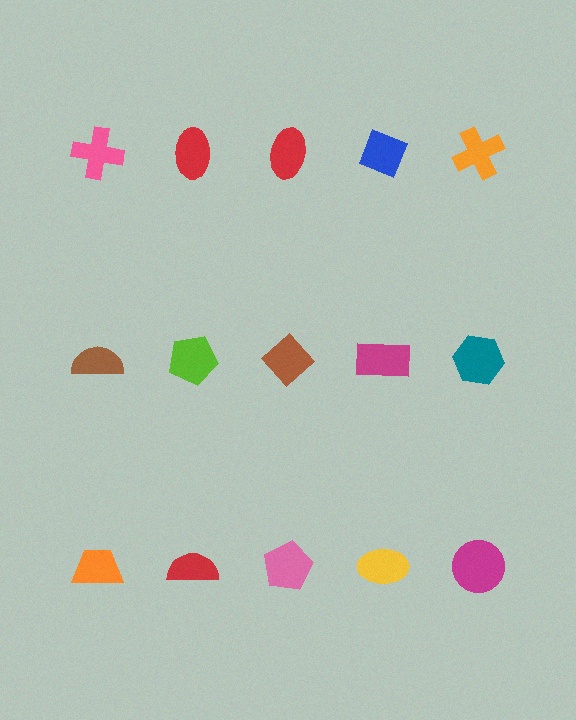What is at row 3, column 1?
An orange trapezoid.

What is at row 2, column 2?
A lime pentagon.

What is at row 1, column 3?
A red ellipse.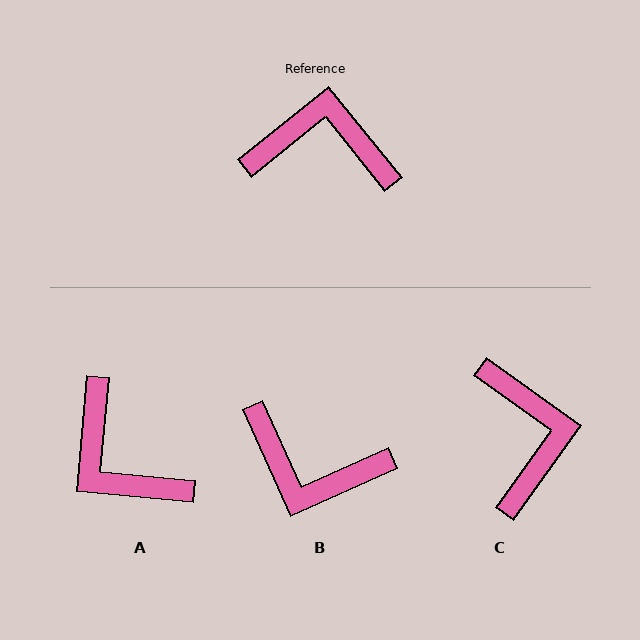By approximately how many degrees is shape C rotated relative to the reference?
Approximately 75 degrees clockwise.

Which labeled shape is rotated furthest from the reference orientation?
B, about 165 degrees away.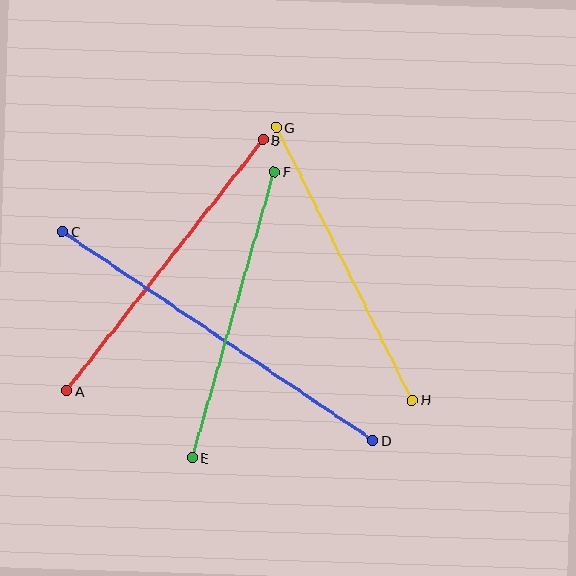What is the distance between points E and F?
The distance is approximately 298 pixels.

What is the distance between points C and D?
The distance is approximately 374 pixels.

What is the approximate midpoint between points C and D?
The midpoint is at approximately (218, 336) pixels.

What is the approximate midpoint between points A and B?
The midpoint is at approximately (165, 265) pixels.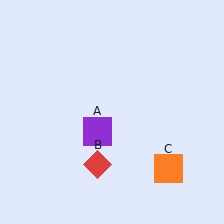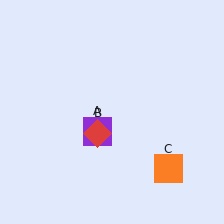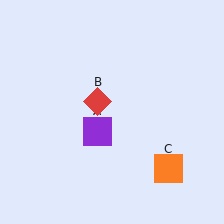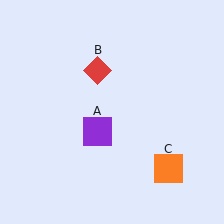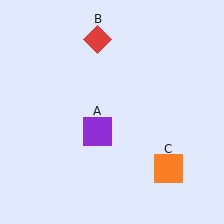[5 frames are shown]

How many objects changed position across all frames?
1 object changed position: red diamond (object B).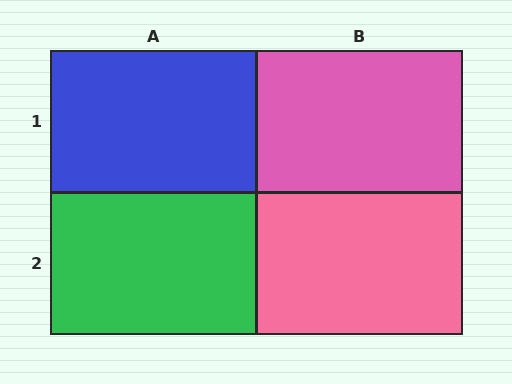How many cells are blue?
1 cell is blue.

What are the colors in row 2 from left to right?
Green, pink.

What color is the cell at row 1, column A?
Blue.